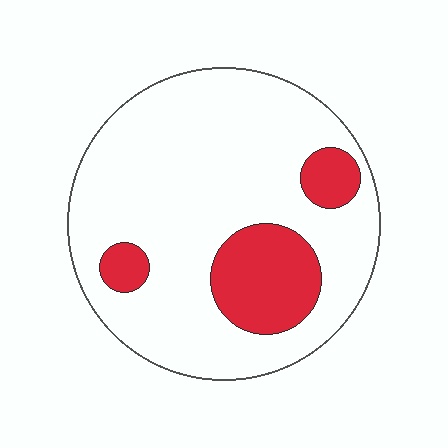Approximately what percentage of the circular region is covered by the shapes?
Approximately 20%.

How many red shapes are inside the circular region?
3.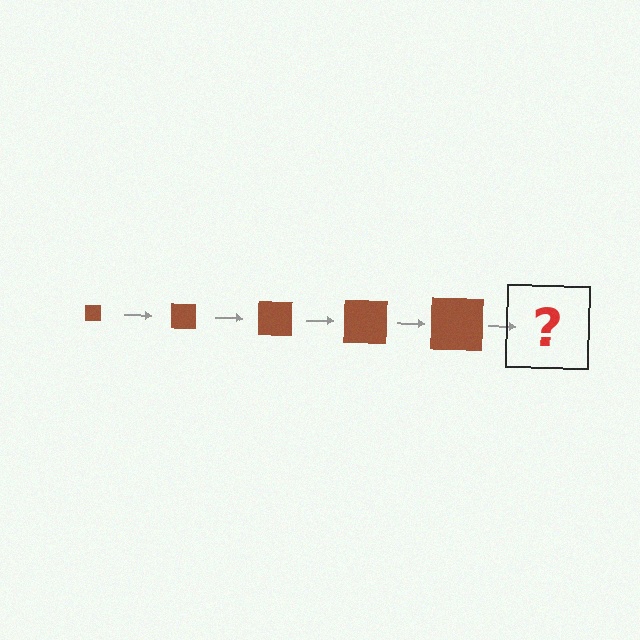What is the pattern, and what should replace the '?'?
The pattern is that the square gets progressively larger each step. The '?' should be a brown square, larger than the previous one.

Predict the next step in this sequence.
The next step is a brown square, larger than the previous one.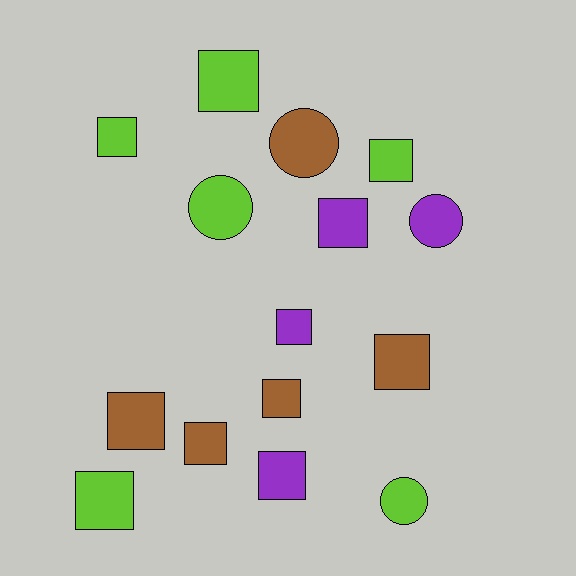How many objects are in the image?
There are 15 objects.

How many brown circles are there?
There is 1 brown circle.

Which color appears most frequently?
Lime, with 6 objects.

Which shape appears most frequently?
Square, with 11 objects.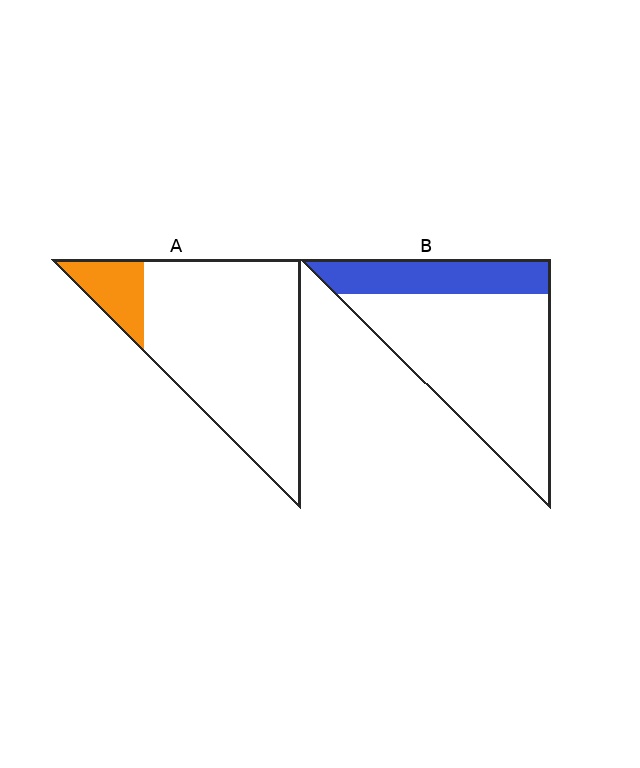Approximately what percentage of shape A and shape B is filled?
A is approximately 15% and B is approximately 25%.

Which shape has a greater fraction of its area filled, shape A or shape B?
Shape B.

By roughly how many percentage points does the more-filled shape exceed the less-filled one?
By roughly 10 percentage points (B over A).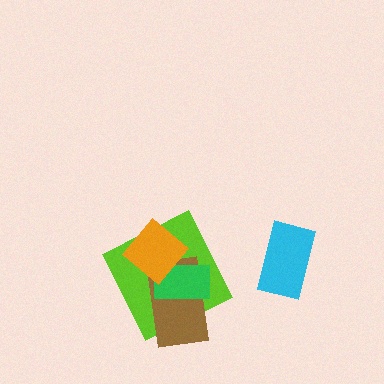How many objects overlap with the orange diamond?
3 objects overlap with the orange diamond.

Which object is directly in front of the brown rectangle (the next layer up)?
The green rectangle is directly in front of the brown rectangle.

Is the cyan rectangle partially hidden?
No, no other shape covers it.